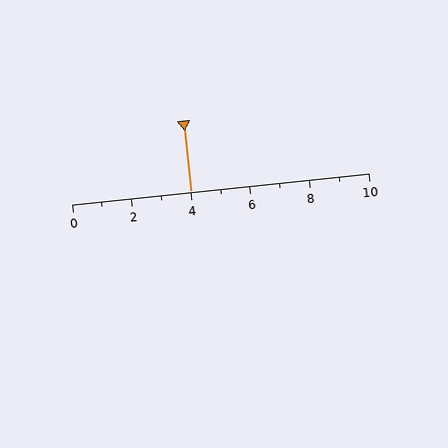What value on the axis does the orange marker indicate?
The marker indicates approximately 4.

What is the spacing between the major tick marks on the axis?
The major ticks are spaced 2 apart.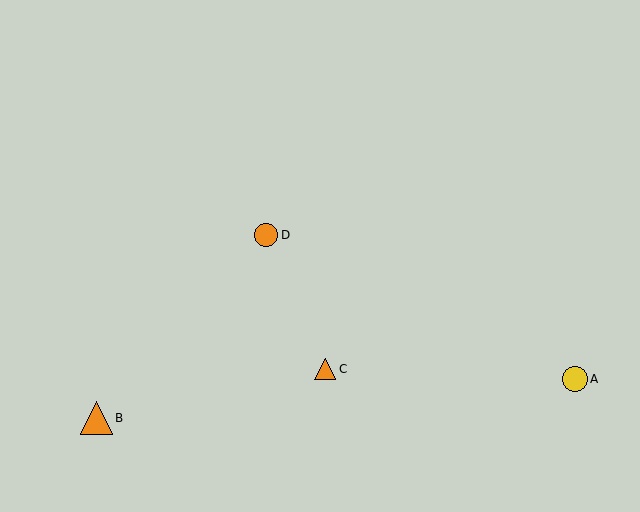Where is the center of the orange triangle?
The center of the orange triangle is at (325, 369).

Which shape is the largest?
The orange triangle (labeled B) is the largest.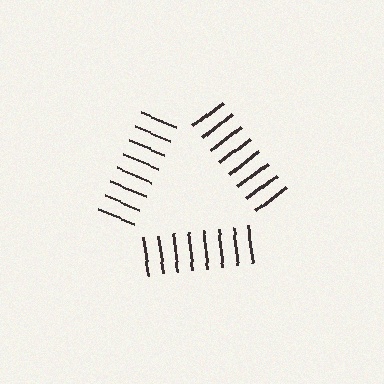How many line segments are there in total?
24 — 8 along each of the 3 edges.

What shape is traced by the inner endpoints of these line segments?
An illusory triangle — the line segments terminate on its edges but no continuous stroke is drawn.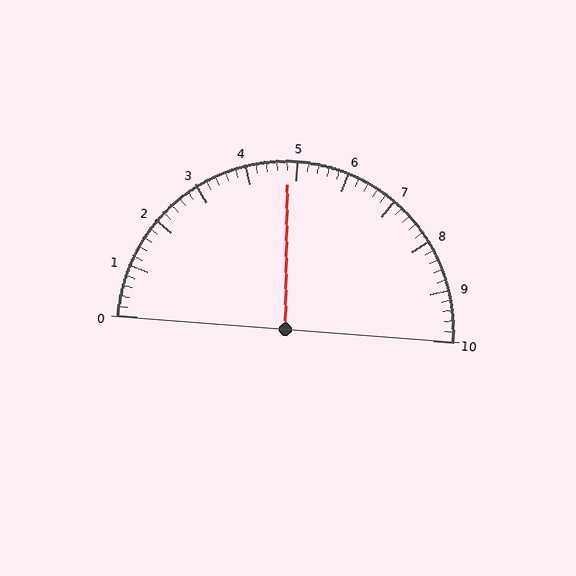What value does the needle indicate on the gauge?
The needle indicates approximately 4.8.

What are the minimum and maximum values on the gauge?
The gauge ranges from 0 to 10.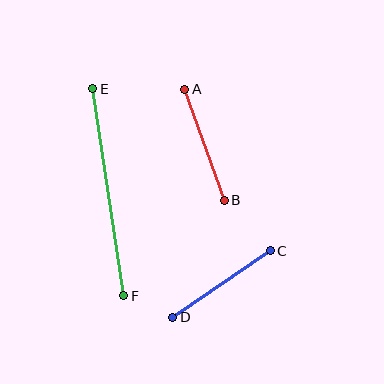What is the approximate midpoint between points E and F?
The midpoint is at approximately (108, 192) pixels.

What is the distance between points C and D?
The distance is approximately 118 pixels.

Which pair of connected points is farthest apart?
Points E and F are farthest apart.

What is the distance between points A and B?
The distance is approximately 118 pixels.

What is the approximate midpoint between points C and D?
The midpoint is at approximately (221, 284) pixels.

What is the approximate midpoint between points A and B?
The midpoint is at approximately (205, 145) pixels.